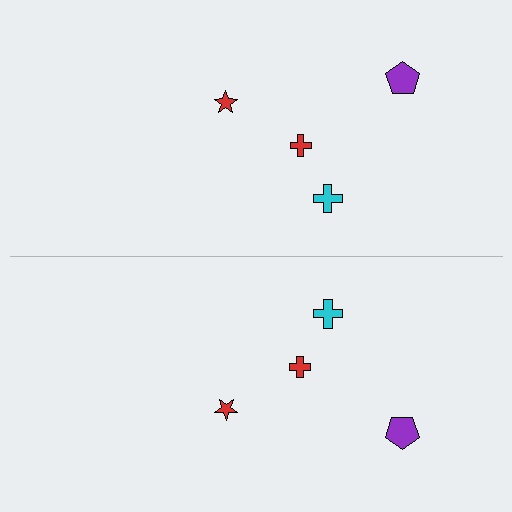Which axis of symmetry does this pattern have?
The pattern has a horizontal axis of symmetry running through the center of the image.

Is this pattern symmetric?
Yes, this pattern has bilateral (reflection) symmetry.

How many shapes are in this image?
There are 8 shapes in this image.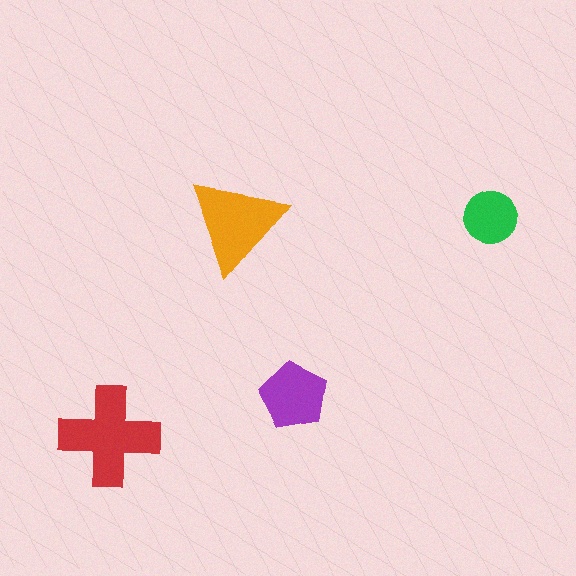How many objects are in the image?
There are 4 objects in the image.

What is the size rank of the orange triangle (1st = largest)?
2nd.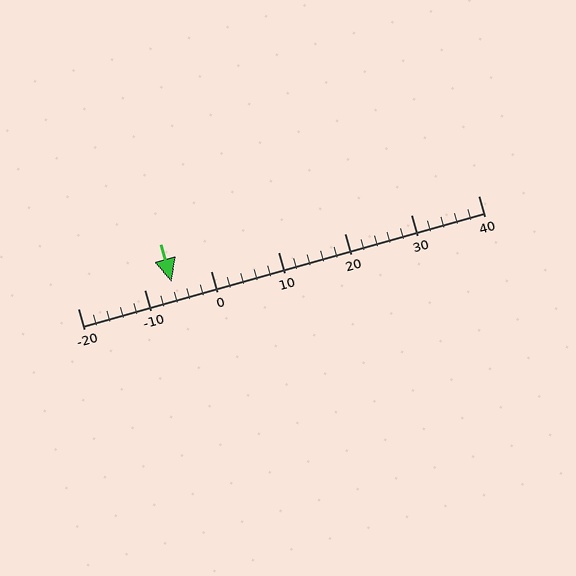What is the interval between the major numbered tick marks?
The major tick marks are spaced 10 units apart.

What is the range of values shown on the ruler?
The ruler shows values from -20 to 40.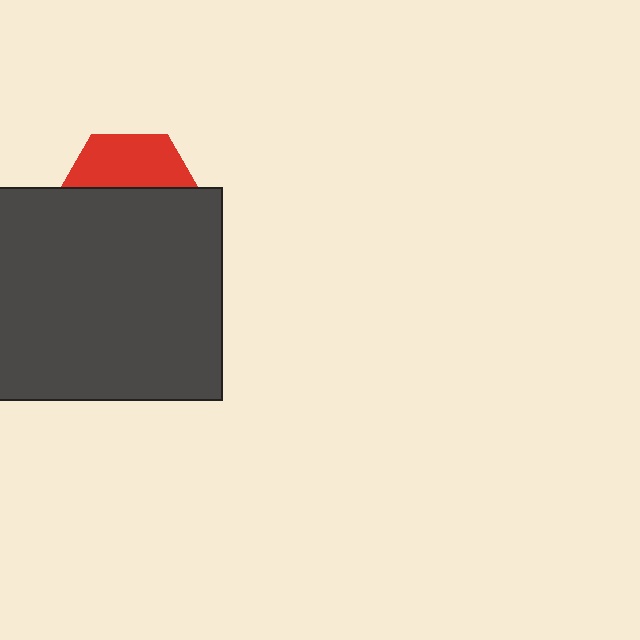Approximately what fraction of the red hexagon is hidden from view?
Roughly 62% of the red hexagon is hidden behind the dark gray rectangle.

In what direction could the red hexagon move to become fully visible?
The red hexagon could move up. That would shift it out from behind the dark gray rectangle entirely.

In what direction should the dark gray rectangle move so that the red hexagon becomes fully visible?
The dark gray rectangle should move down. That is the shortest direction to clear the overlap and leave the red hexagon fully visible.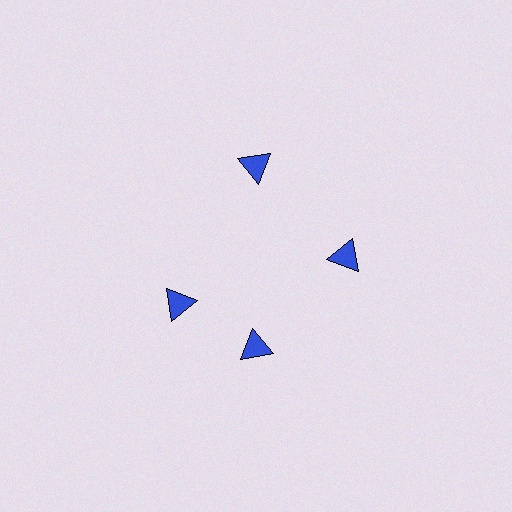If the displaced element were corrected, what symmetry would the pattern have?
It would have 4-fold rotational symmetry — the pattern would map onto itself every 90 degrees.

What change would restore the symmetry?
The symmetry would be restored by rotating it back into even spacing with its neighbors so that all 4 triangles sit at equal angles and equal distance from the center.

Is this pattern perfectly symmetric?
No. The 4 blue triangles are arranged in a ring, but one element near the 9 o'clock position is rotated out of alignment along the ring, breaking the 4-fold rotational symmetry.